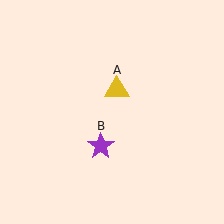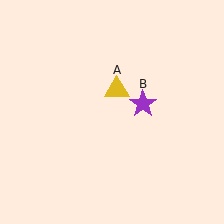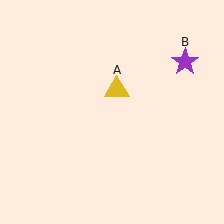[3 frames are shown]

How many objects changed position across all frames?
1 object changed position: purple star (object B).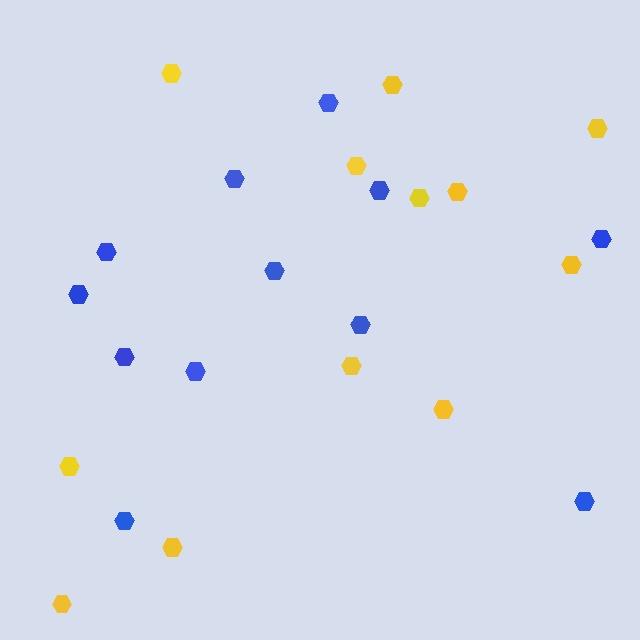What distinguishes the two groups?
There are 2 groups: one group of yellow hexagons (12) and one group of blue hexagons (12).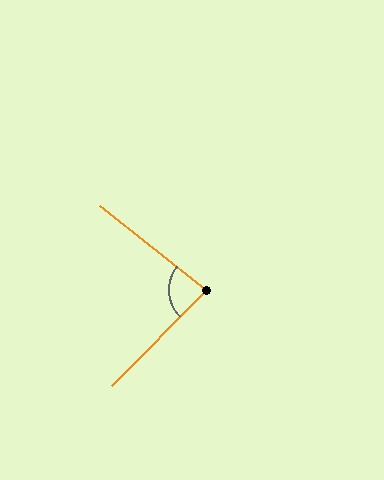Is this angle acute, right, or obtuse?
It is acute.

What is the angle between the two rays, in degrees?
Approximately 84 degrees.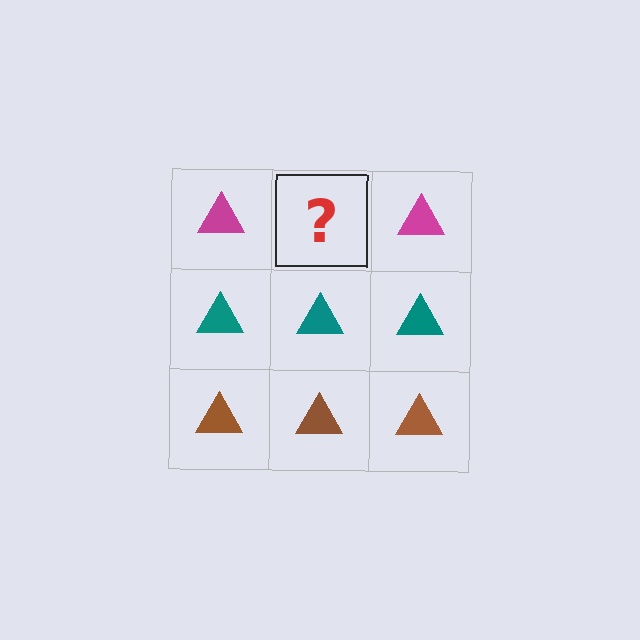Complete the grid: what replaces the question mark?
The question mark should be replaced with a magenta triangle.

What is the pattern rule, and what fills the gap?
The rule is that each row has a consistent color. The gap should be filled with a magenta triangle.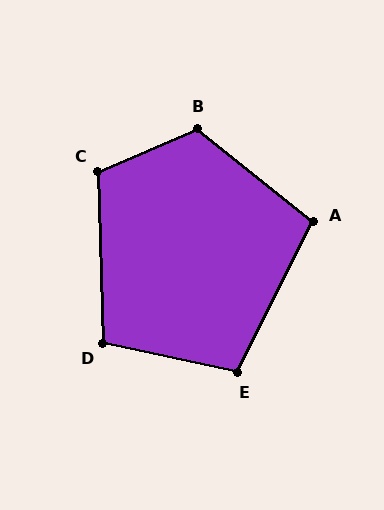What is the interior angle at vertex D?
Approximately 104 degrees (obtuse).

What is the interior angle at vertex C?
Approximately 111 degrees (obtuse).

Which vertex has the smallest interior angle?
A, at approximately 102 degrees.